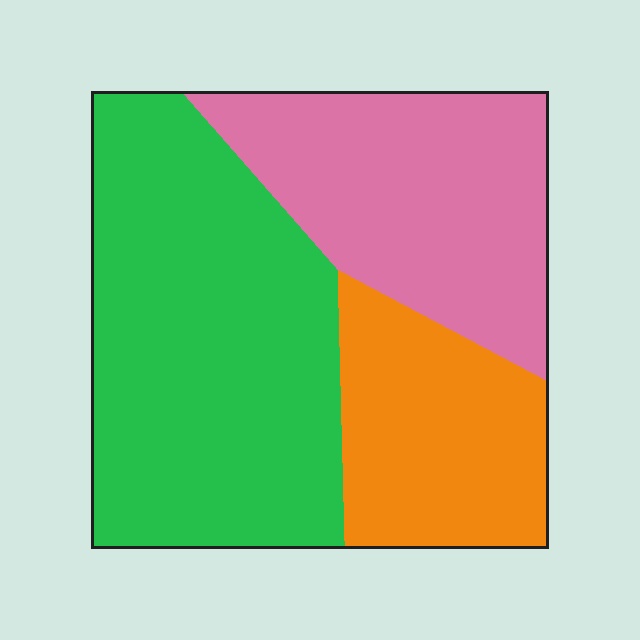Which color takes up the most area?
Green, at roughly 50%.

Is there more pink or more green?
Green.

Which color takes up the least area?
Orange, at roughly 20%.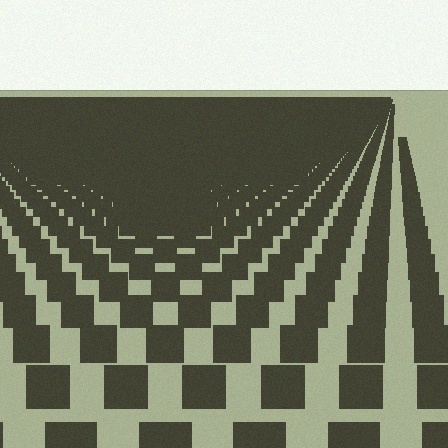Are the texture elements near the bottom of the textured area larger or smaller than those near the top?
Larger. Near the bottom, elements are closer to the viewer and appear at a bigger on-screen size.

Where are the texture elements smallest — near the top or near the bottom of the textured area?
Near the top.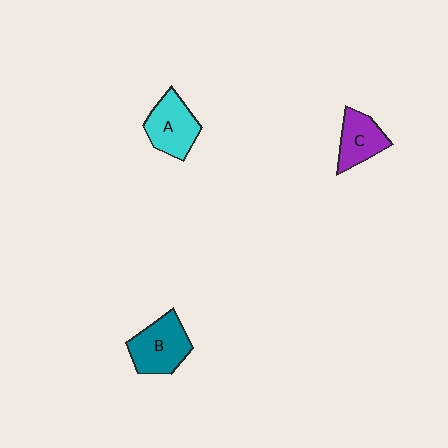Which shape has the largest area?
Shape B (teal).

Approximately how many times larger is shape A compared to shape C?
Approximately 1.2 times.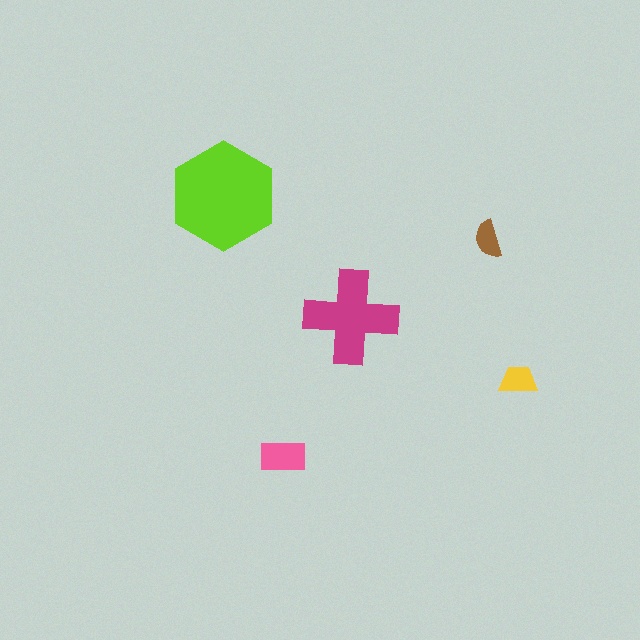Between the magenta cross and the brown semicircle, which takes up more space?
The magenta cross.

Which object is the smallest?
The brown semicircle.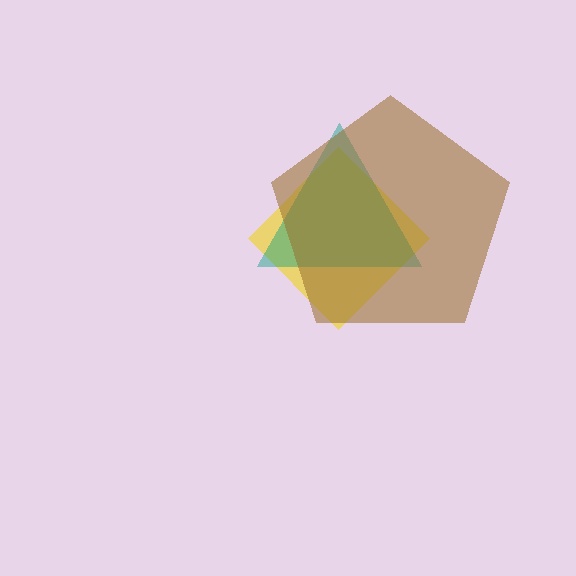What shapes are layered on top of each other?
The layered shapes are: a yellow diamond, a teal triangle, a brown pentagon.